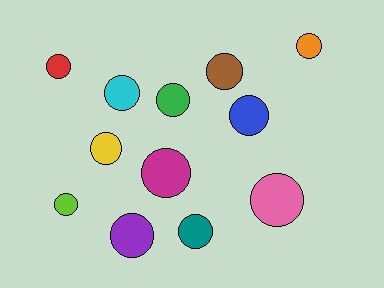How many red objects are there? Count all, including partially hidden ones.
There is 1 red object.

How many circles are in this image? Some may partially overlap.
There are 12 circles.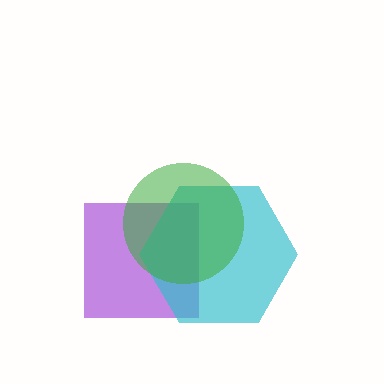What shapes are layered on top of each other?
The layered shapes are: a purple square, a cyan hexagon, a green circle.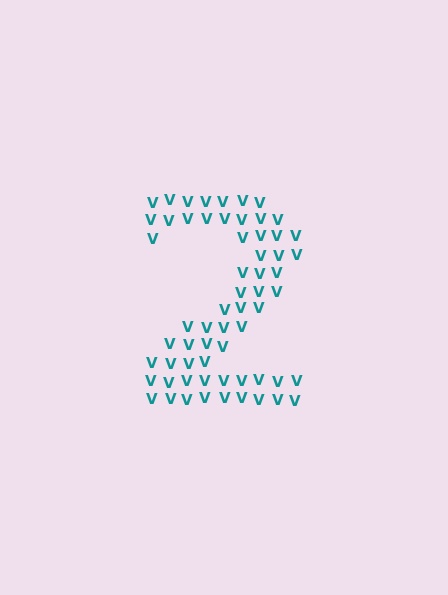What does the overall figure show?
The overall figure shows the digit 2.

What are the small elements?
The small elements are letter V's.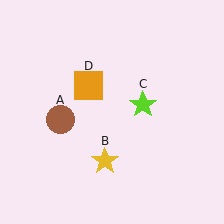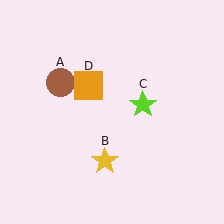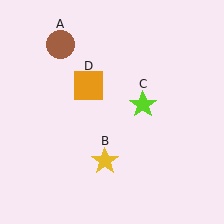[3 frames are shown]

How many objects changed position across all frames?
1 object changed position: brown circle (object A).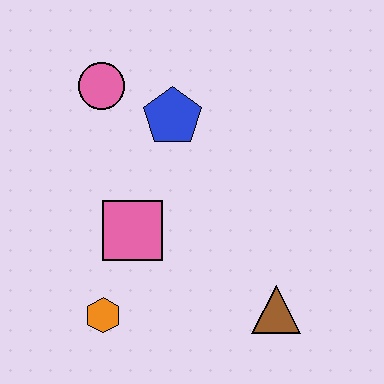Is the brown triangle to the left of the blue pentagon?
No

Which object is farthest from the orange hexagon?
The pink circle is farthest from the orange hexagon.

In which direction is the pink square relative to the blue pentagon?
The pink square is below the blue pentagon.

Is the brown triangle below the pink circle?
Yes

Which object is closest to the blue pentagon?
The pink circle is closest to the blue pentagon.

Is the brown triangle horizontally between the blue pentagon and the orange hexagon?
No